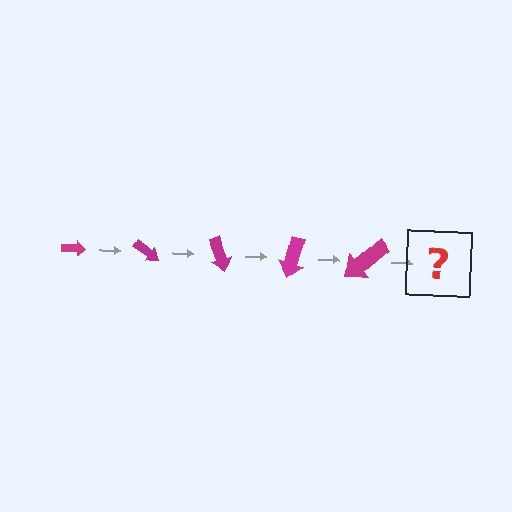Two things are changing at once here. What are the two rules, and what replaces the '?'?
The two rules are that the arrow grows larger each step and it rotates 35 degrees each step. The '?' should be an arrow, larger than the previous one and rotated 175 degrees from the start.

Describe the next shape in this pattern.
It should be an arrow, larger than the previous one and rotated 175 degrees from the start.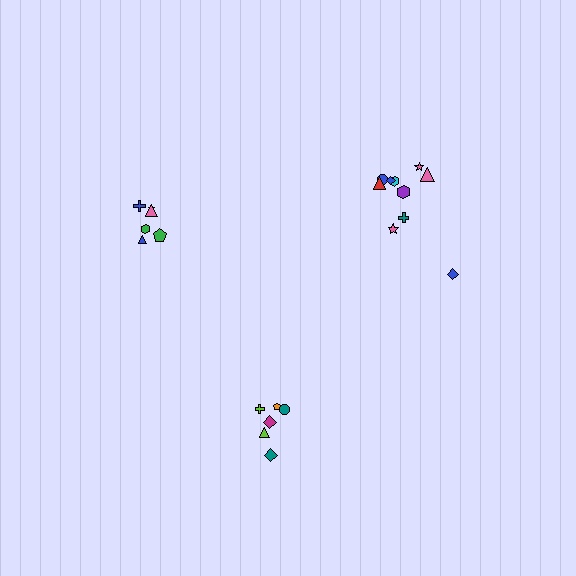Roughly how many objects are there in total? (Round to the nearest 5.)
Roughly 20 objects in total.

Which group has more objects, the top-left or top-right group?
The top-right group.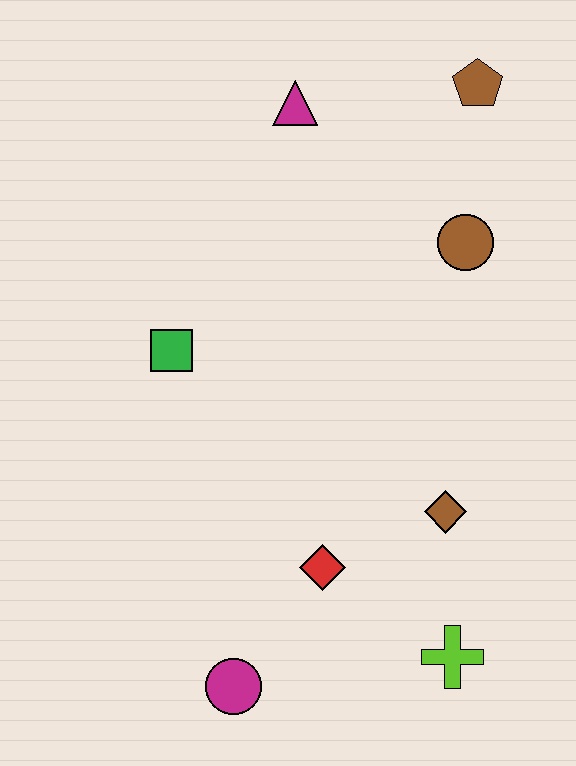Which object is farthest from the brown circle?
The magenta circle is farthest from the brown circle.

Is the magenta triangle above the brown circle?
Yes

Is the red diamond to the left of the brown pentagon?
Yes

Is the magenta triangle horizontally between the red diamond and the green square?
Yes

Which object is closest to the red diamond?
The brown diamond is closest to the red diamond.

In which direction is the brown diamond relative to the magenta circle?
The brown diamond is to the right of the magenta circle.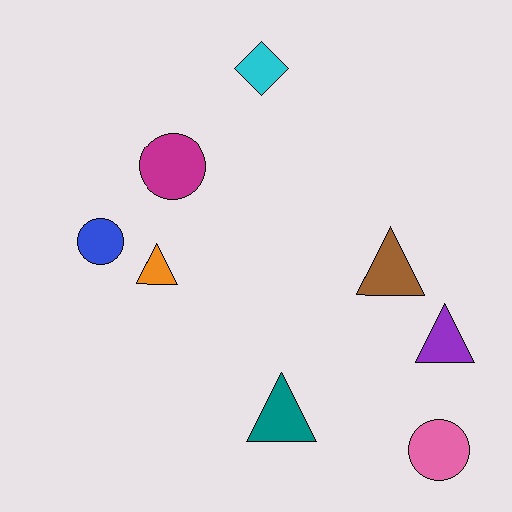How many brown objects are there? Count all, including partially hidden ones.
There is 1 brown object.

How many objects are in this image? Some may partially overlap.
There are 8 objects.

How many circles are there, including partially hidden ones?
There are 3 circles.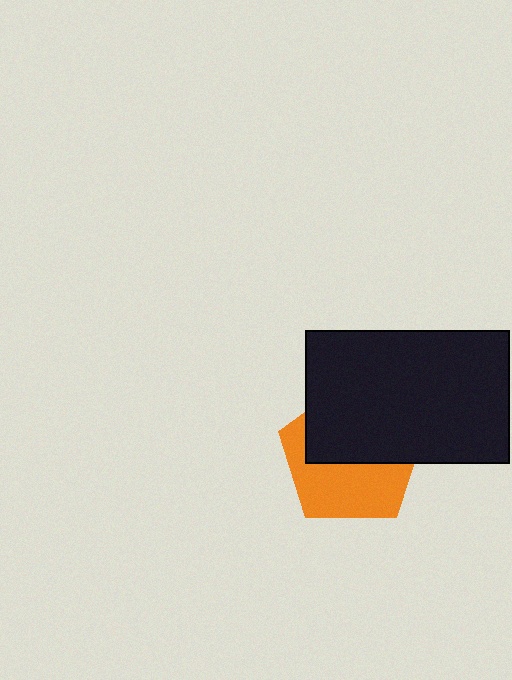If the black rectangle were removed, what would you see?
You would see the complete orange pentagon.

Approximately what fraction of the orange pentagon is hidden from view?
Roughly 51% of the orange pentagon is hidden behind the black rectangle.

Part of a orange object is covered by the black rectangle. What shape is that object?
It is a pentagon.